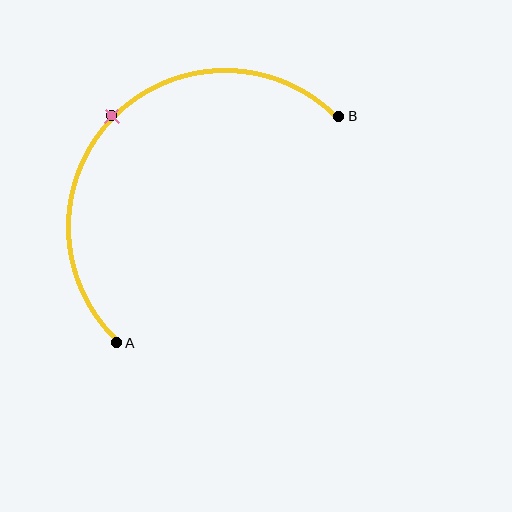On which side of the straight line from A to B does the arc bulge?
The arc bulges above and to the left of the straight line connecting A and B.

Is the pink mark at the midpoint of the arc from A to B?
Yes. The pink mark lies on the arc at equal arc-length from both A and B — it is the arc midpoint.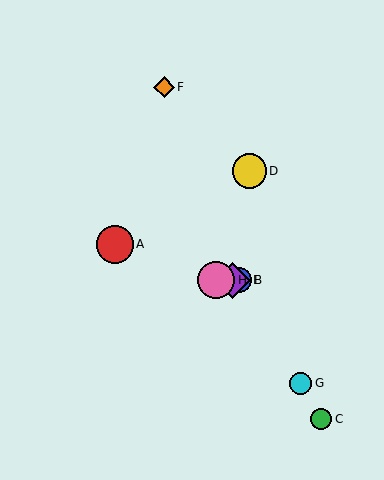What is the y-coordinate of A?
Object A is at y≈244.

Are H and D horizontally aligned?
No, H is at y≈280 and D is at y≈171.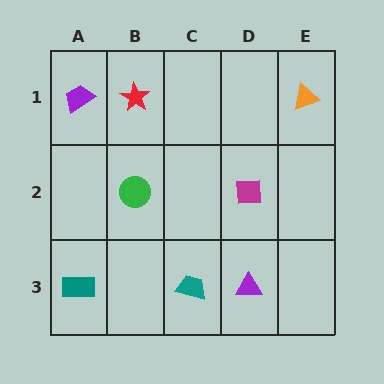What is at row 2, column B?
A green circle.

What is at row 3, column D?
A purple triangle.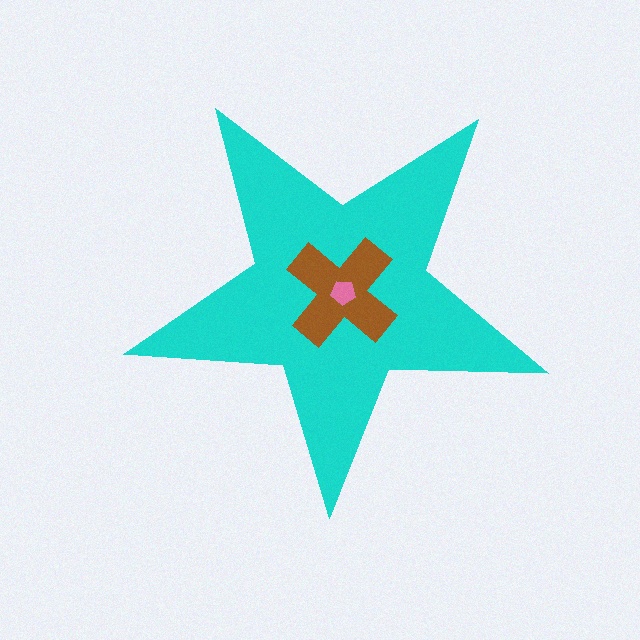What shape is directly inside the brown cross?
The pink pentagon.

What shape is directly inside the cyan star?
The brown cross.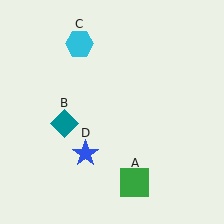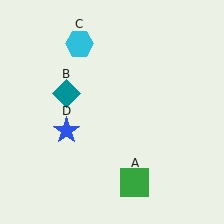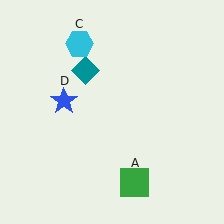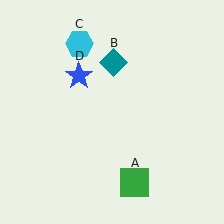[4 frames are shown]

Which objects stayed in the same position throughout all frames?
Green square (object A) and cyan hexagon (object C) remained stationary.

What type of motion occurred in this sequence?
The teal diamond (object B), blue star (object D) rotated clockwise around the center of the scene.